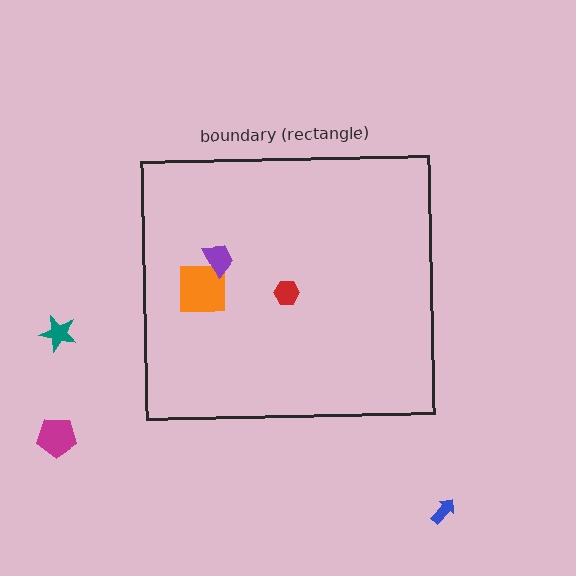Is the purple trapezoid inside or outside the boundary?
Inside.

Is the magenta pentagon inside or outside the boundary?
Outside.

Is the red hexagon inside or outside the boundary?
Inside.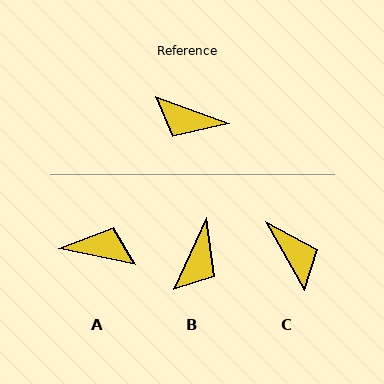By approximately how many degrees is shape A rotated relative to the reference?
Approximately 172 degrees clockwise.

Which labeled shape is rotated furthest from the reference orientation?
A, about 172 degrees away.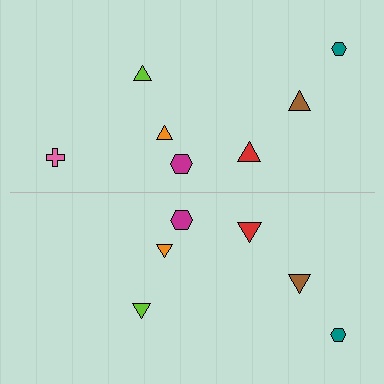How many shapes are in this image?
There are 13 shapes in this image.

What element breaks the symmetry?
A pink cross is missing from the bottom side.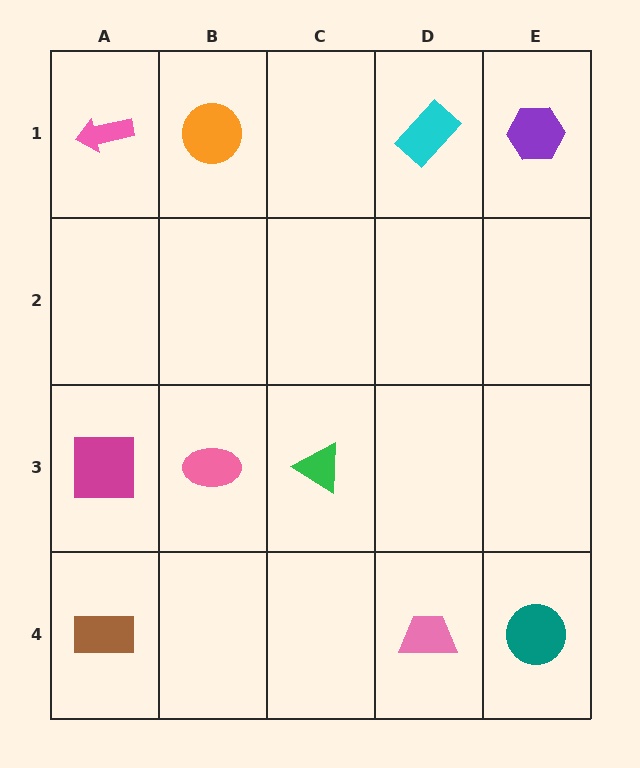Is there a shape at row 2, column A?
No, that cell is empty.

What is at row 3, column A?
A magenta square.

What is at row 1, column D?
A cyan rectangle.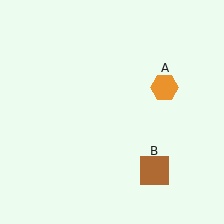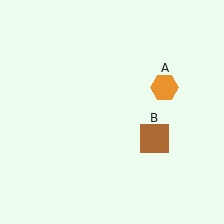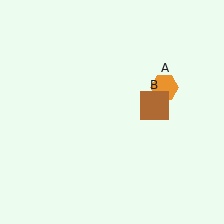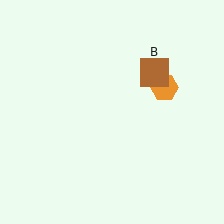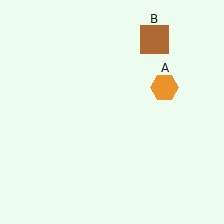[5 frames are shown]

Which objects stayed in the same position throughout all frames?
Orange hexagon (object A) remained stationary.